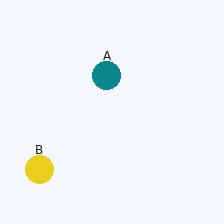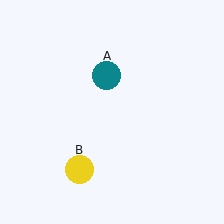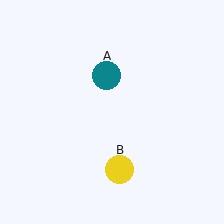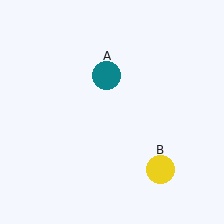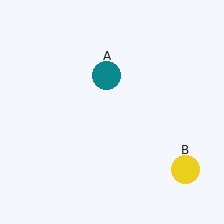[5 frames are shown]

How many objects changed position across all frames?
1 object changed position: yellow circle (object B).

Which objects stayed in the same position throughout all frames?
Teal circle (object A) remained stationary.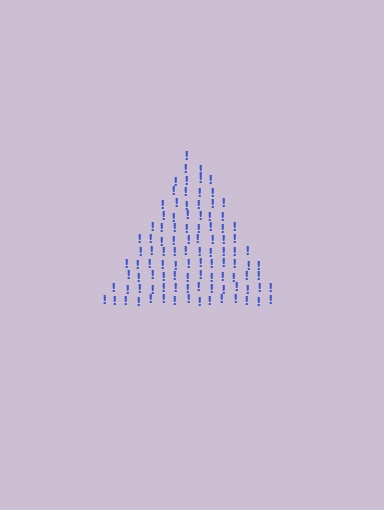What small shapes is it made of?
It is made of small exclamation marks.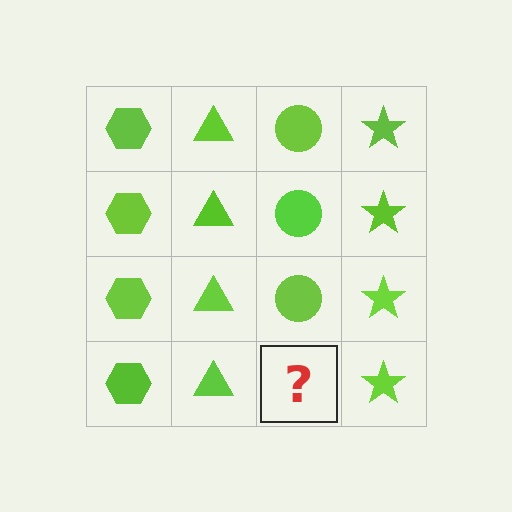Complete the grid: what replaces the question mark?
The question mark should be replaced with a lime circle.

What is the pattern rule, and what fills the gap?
The rule is that each column has a consistent shape. The gap should be filled with a lime circle.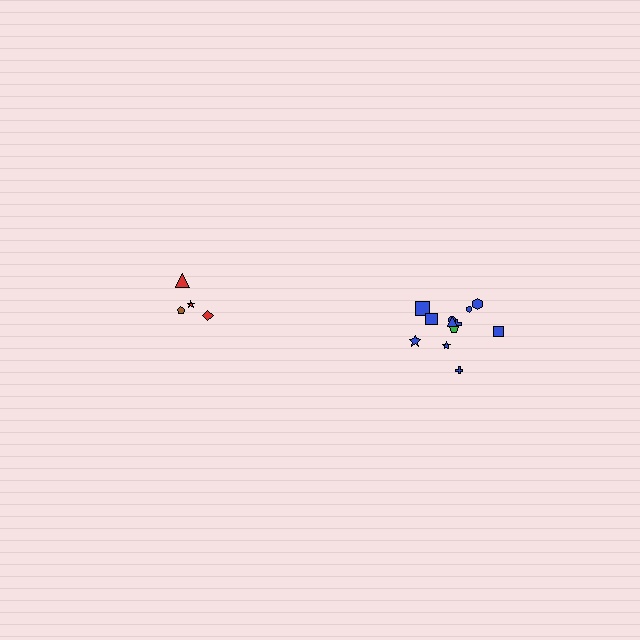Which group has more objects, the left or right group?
The right group.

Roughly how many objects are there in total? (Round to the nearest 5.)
Roughly 15 objects in total.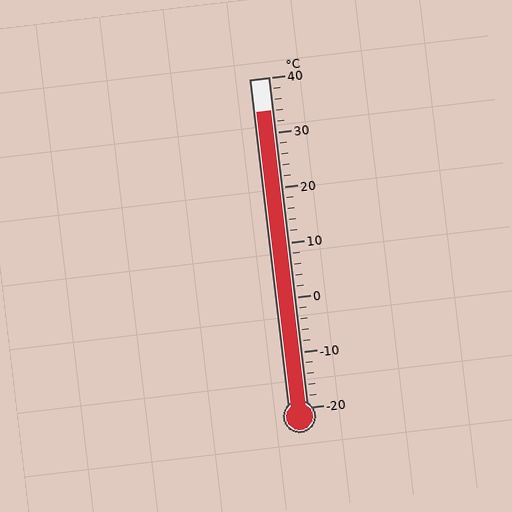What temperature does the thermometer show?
The thermometer shows approximately 34°C.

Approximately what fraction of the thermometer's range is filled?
The thermometer is filled to approximately 90% of its range.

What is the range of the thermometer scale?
The thermometer scale ranges from -20°C to 40°C.